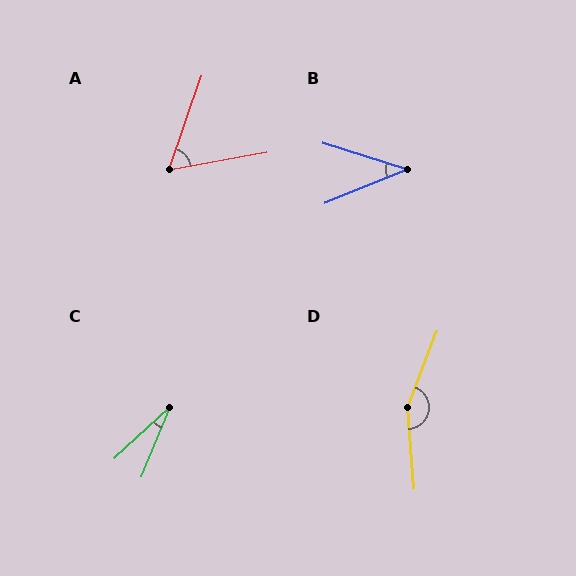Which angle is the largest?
D, at approximately 154 degrees.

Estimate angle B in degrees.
Approximately 40 degrees.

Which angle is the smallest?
C, at approximately 25 degrees.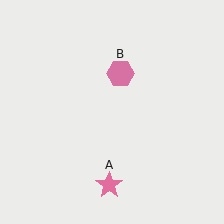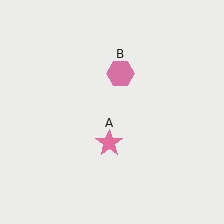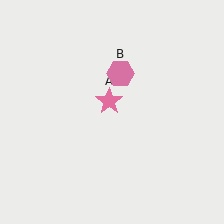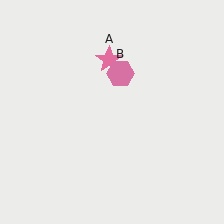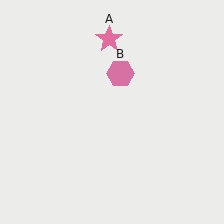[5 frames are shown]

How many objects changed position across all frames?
1 object changed position: pink star (object A).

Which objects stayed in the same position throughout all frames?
Pink hexagon (object B) remained stationary.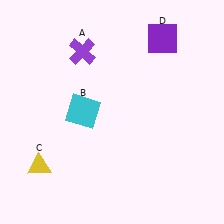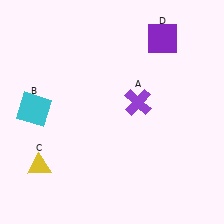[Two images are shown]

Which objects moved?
The objects that moved are: the purple cross (A), the cyan square (B).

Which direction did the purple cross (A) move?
The purple cross (A) moved right.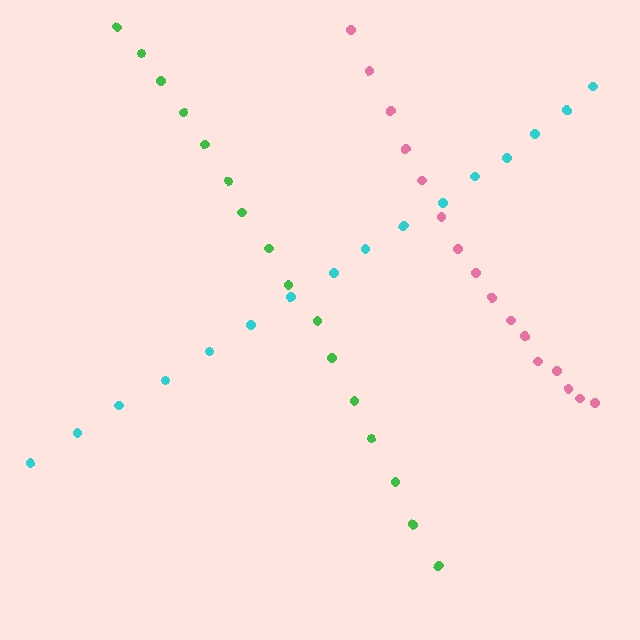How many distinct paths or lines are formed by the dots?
There are 3 distinct paths.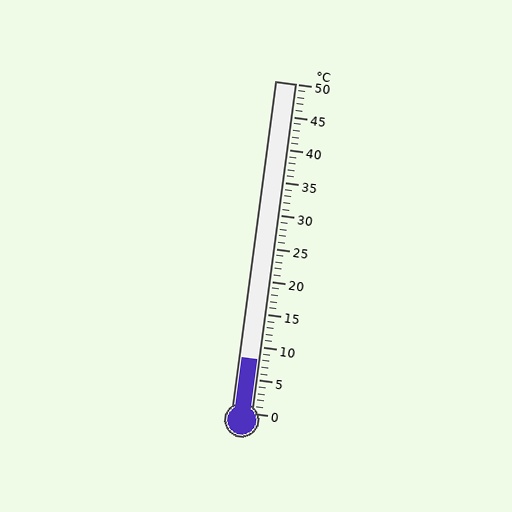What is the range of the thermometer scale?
The thermometer scale ranges from 0°C to 50°C.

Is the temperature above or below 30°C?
The temperature is below 30°C.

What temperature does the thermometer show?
The thermometer shows approximately 8°C.